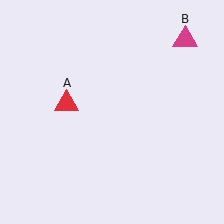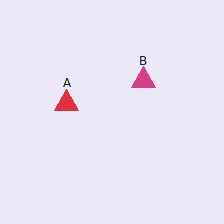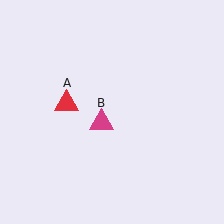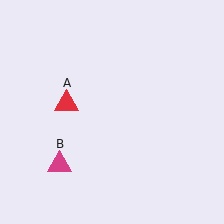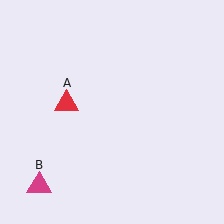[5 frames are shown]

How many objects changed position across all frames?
1 object changed position: magenta triangle (object B).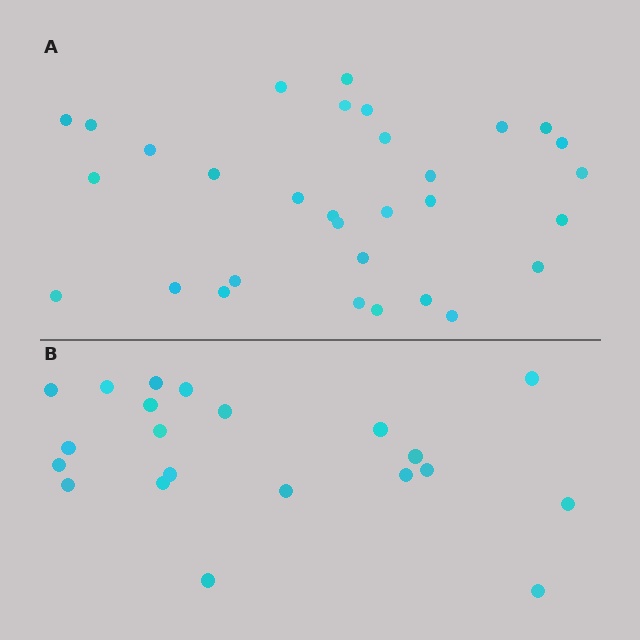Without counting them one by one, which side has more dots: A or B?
Region A (the top region) has more dots.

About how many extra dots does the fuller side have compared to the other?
Region A has roughly 10 or so more dots than region B.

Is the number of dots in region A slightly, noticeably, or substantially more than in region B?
Region A has substantially more. The ratio is roughly 1.5 to 1.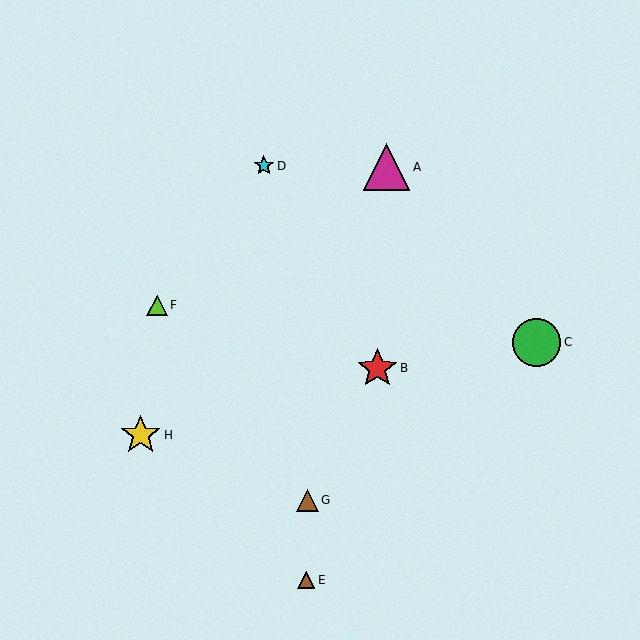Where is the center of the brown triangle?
The center of the brown triangle is at (307, 500).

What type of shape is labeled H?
Shape H is a yellow star.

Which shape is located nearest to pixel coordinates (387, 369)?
The red star (labeled B) at (377, 368) is nearest to that location.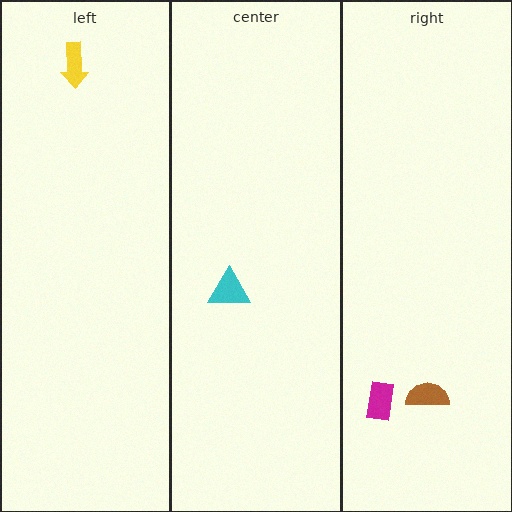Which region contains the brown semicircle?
The right region.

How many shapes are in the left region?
1.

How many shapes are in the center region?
1.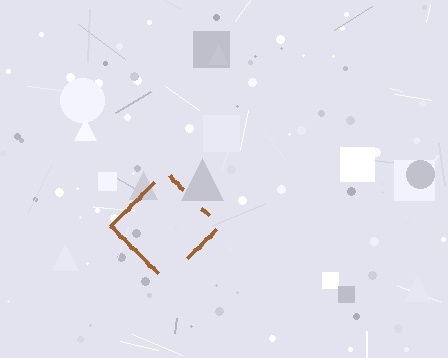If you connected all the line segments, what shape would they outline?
They would outline a diamond.